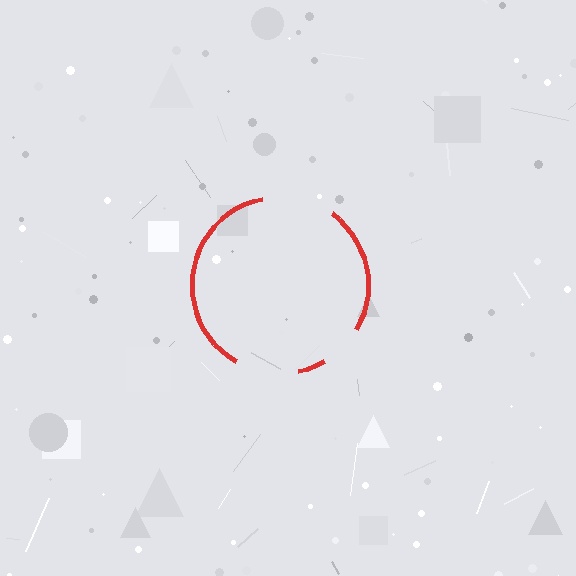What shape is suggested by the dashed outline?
The dashed outline suggests a circle.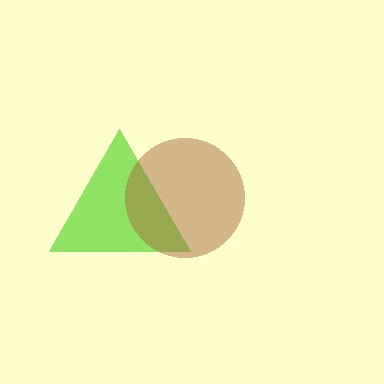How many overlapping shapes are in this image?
There are 2 overlapping shapes in the image.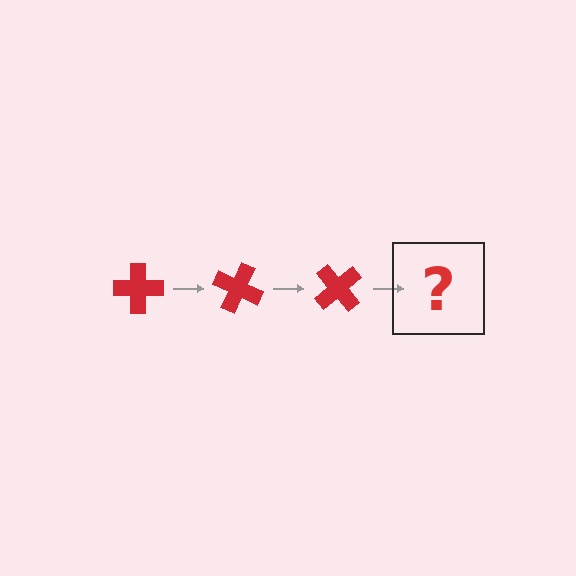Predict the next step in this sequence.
The next step is a red cross rotated 75 degrees.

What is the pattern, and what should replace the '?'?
The pattern is that the cross rotates 25 degrees each step. The '?' should be a red cross rotated 75 degrees.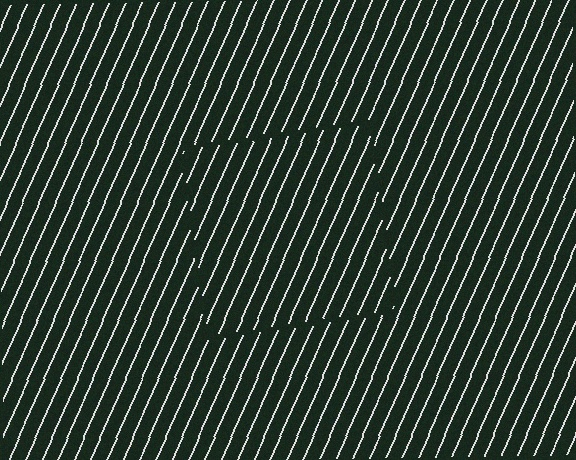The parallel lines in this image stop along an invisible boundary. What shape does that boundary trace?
An illusory square. The interior of the shape contains the same grating, shifted by half a period — the contour is defined by the phase discontinuity where line-ends from the inner and outer gratings abut.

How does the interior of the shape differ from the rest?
The interior of the shape contains the same grating, shifted by half a period — the contour is defined by the phase discontinuity where line-ends from the inner and outer gratings abut.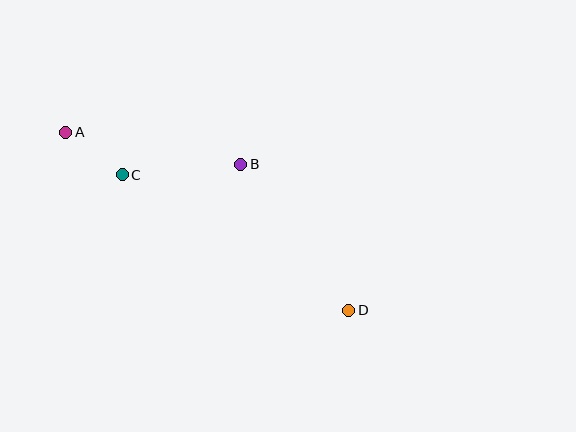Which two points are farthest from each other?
Points A and D are farthest from each other.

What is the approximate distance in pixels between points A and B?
The distance between A and B is approximately 178 pixels.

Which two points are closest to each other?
Points A and C are closest to each other.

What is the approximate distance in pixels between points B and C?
The distance between B and C is approximately 119 pixels.